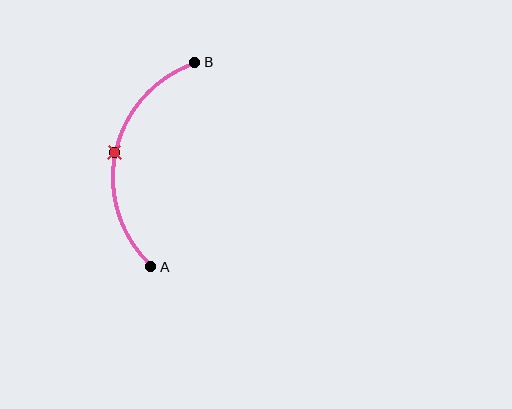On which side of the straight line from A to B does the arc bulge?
The arc bulges to the left of the straight line connecting A and B.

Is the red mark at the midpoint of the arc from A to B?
Yes. The red mark lies on the arc at equal arc-length from both A and B — it is the arc midpoint.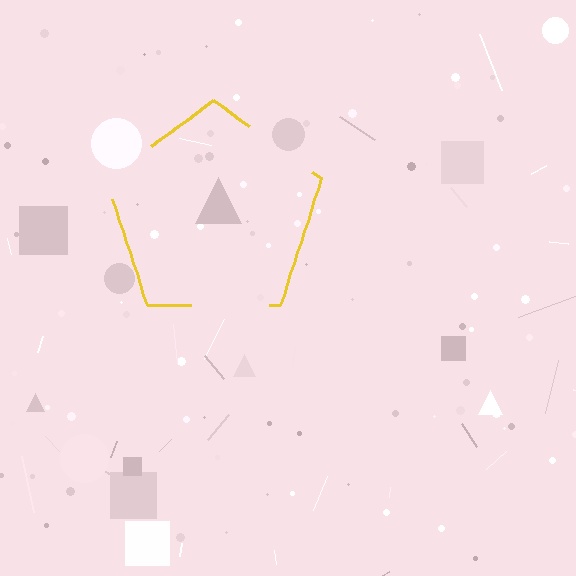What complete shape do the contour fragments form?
The contour fragments form a pentagon.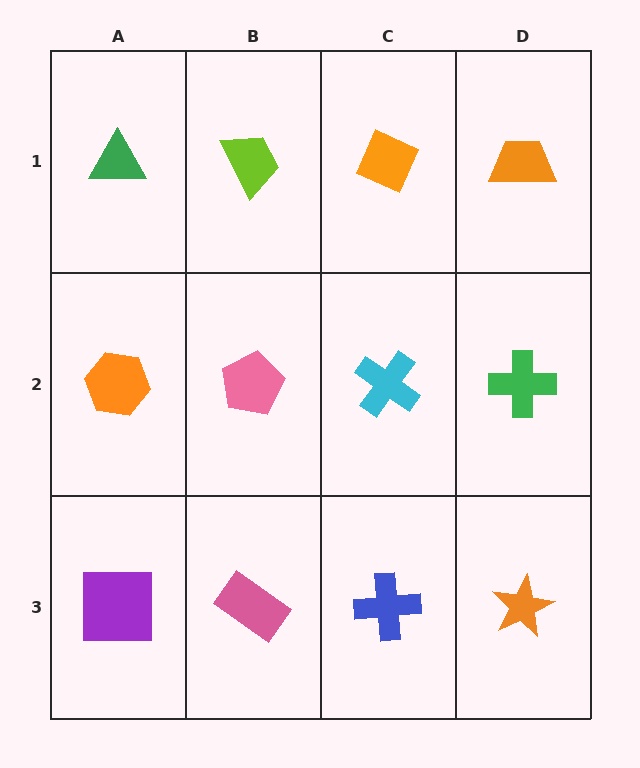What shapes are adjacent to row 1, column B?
A pink pentagon (row 2, column B), a green triangle (row 1, column A), an orange diamond (row 1, column C).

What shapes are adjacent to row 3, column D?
A green cross (row 2, column D), a blue cross (row 3, column C).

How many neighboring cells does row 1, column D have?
2.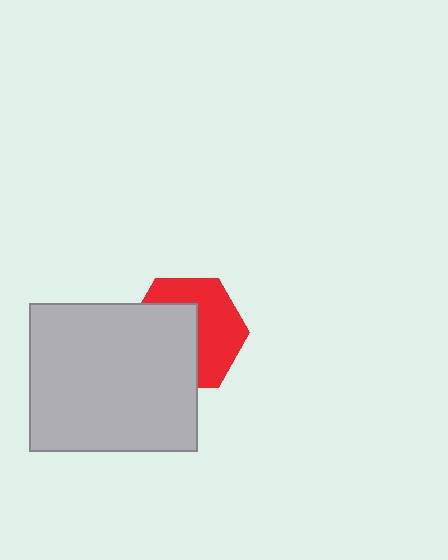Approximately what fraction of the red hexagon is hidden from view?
Roughly 49% of the red hexagon is hidden behind the light gray rectangle.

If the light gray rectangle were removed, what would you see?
You would see the complete red hexagon.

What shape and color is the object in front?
The object in front is a light gray rectangle.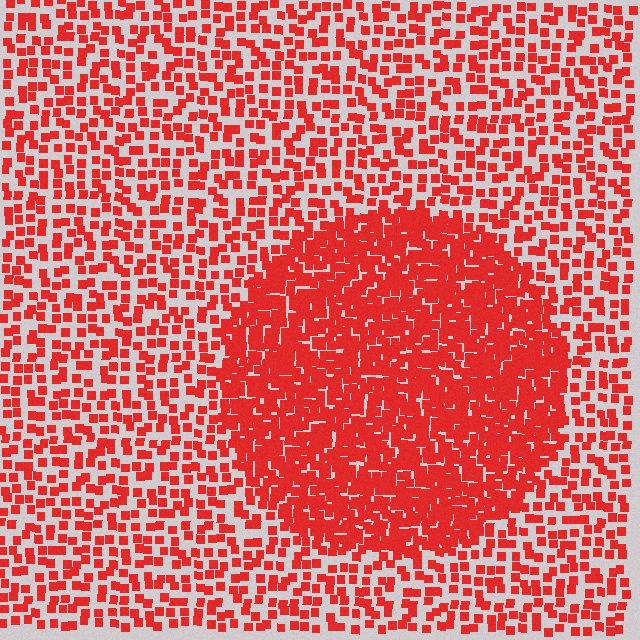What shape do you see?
I see a circle.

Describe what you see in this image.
The image contains small red elements arranged at two different densities. A circle-shaped region is visible where the elements are more densely packed than the surrounding area.